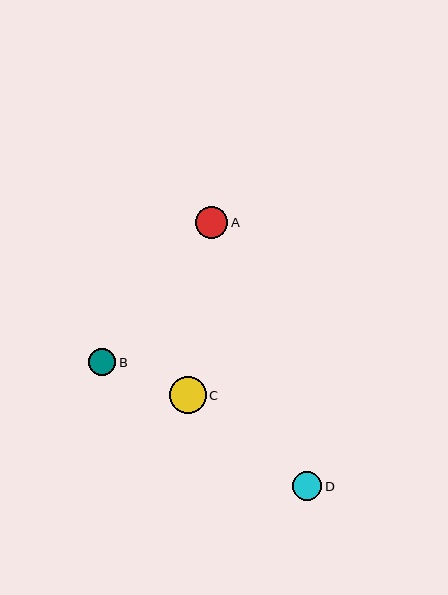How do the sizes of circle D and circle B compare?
Circle D and circle B are approximately the same size.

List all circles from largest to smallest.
From largest to smallest: C, A, D, B.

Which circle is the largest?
Circle C is the largest with a size of approximately 36 pixels.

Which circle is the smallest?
Circle B is the smallest with a size of approximately 27 pixels.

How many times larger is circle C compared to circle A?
Circle C is approximately 1.1 times the size of circle A.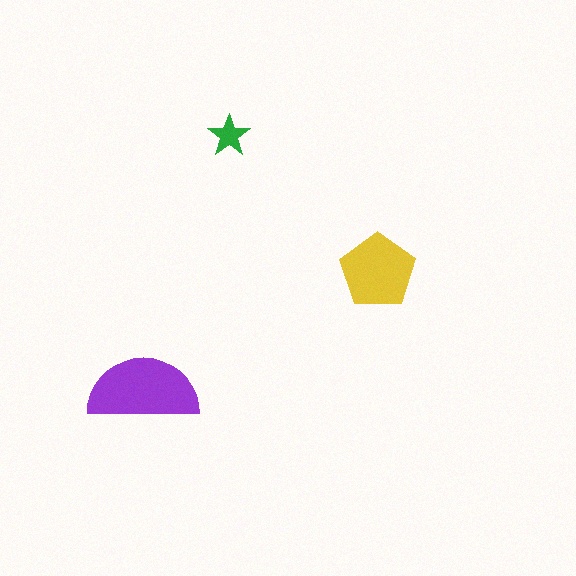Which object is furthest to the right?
The yellow pentagon is rightmost.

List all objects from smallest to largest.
The green star, the yellow pentagon, the purple semicircle.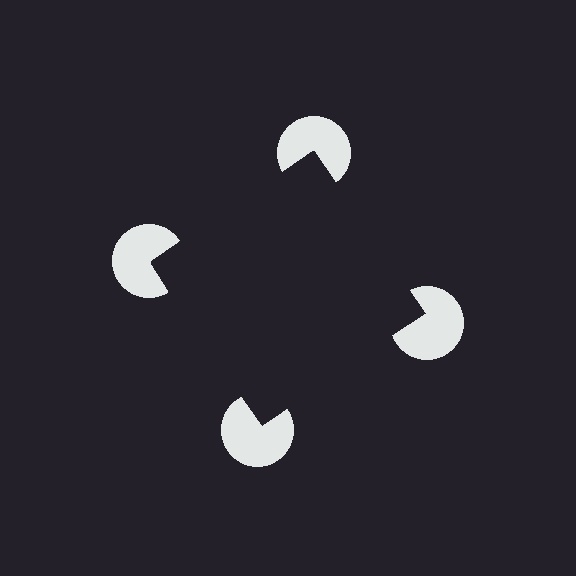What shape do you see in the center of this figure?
An illusory square — its edges are inferred from the aligned wedge cuts in the pac-man discs, not physically drawn.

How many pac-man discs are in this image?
There are 4 — one at each vertex of the illusory square.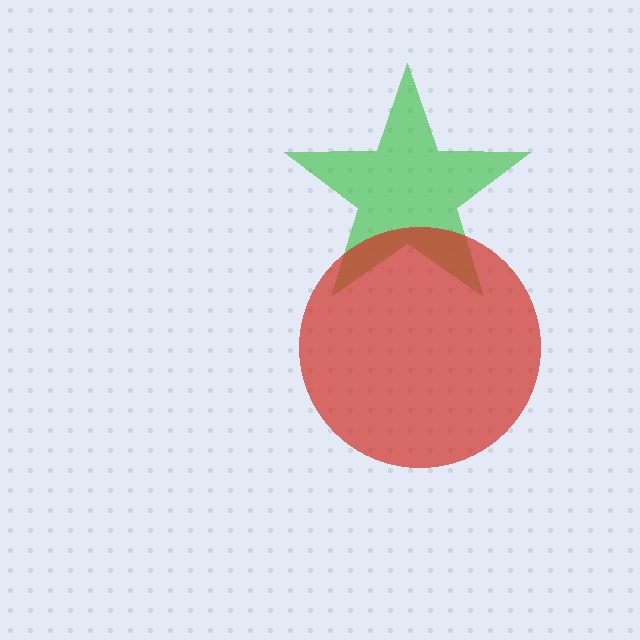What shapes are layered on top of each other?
The layered shapes are: a green star, a red circle.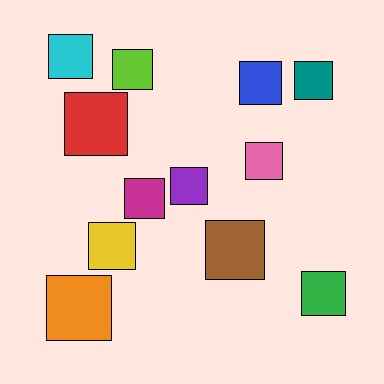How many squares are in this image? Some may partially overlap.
There are 12 squares.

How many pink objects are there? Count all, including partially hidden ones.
There is 1 pink object.